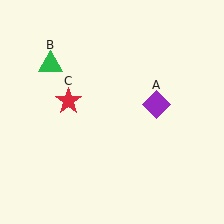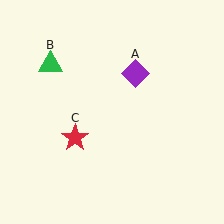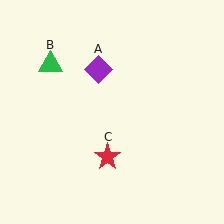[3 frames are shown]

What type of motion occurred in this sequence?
The purple diamond (object A), red star (object C) rotated counterclockwise around the center of the scene.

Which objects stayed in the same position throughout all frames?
Green triangle (object B) remained stationary.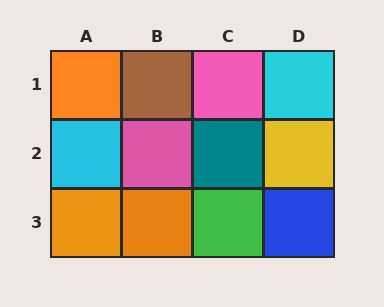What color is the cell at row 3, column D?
Blue.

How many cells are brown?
1 cell is brown.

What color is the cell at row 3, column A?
Orange.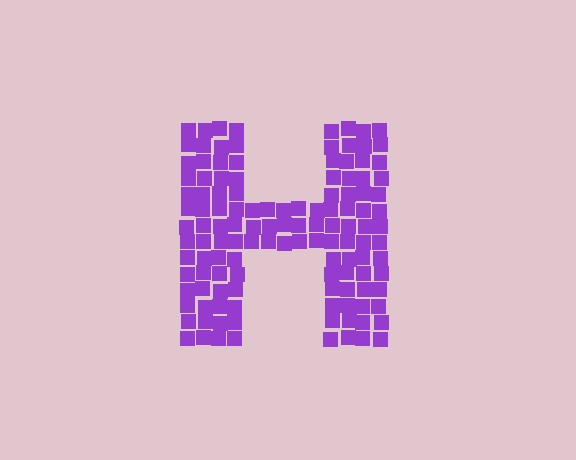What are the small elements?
The small elements are squares.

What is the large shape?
The large shape is the letter H.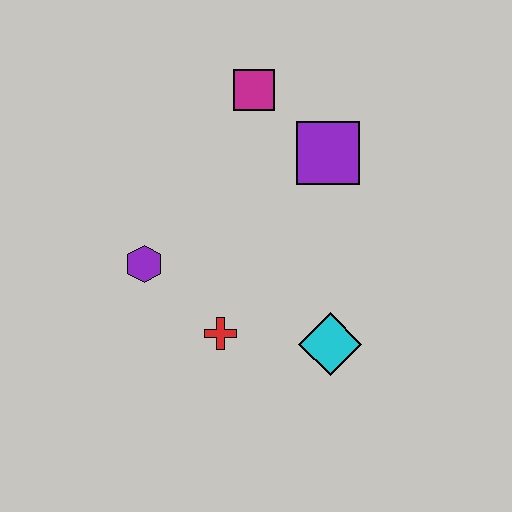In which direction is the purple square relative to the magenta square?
The purple square is to the right of the magenta square.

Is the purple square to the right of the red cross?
Yes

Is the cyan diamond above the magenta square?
No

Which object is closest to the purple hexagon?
The red cross is closest to the purple hexagon.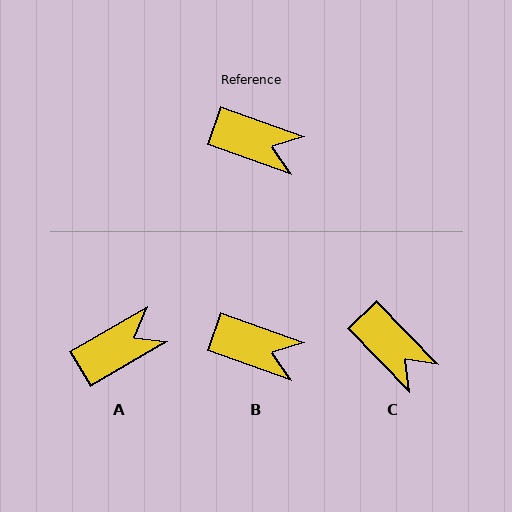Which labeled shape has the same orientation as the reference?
B.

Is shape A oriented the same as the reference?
No, it is off by about 50 degrees.